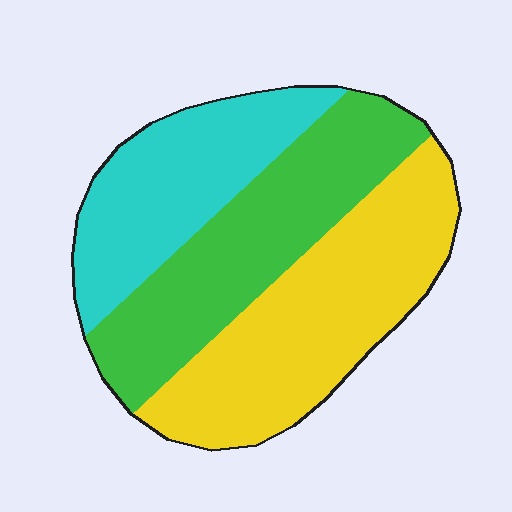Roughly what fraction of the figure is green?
Green covers about 35% of the figure.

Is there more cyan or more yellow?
Yellow.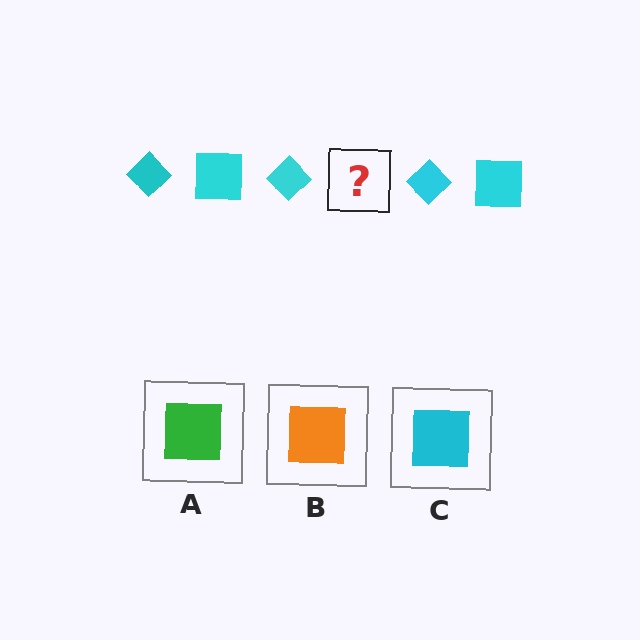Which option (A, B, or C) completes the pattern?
C.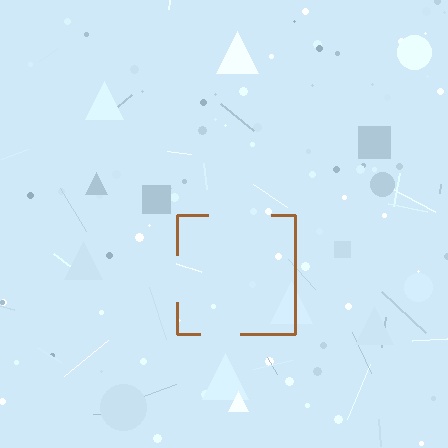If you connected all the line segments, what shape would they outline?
They would outline a square.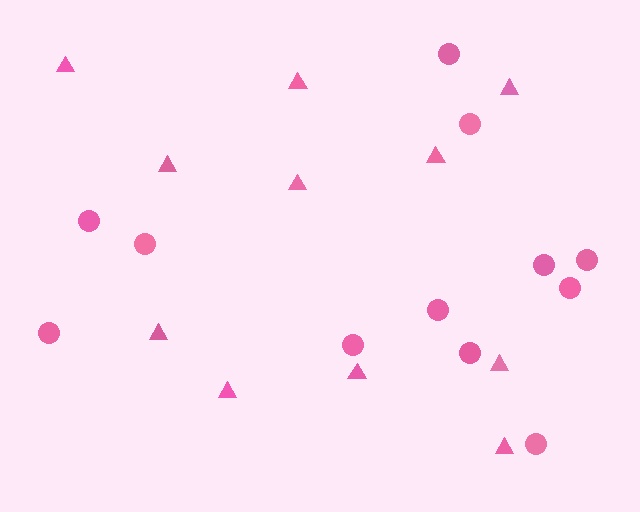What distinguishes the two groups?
There are 2 groups: one group of triangles (11) and one group of circles (12).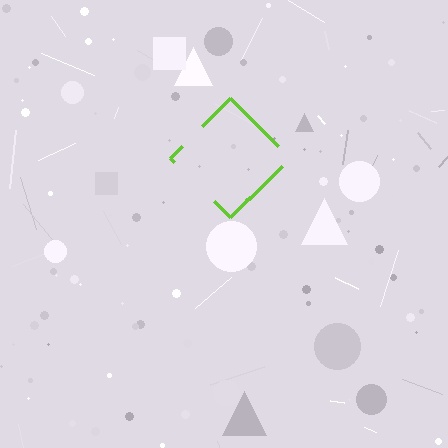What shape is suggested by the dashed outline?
The dashed outline suggests a diamond.